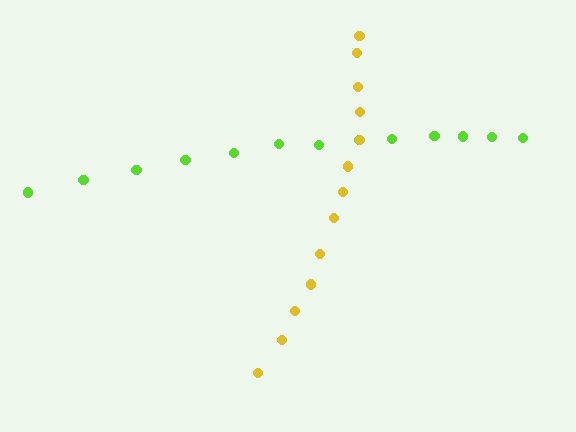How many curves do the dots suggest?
There are 2 distinct paths.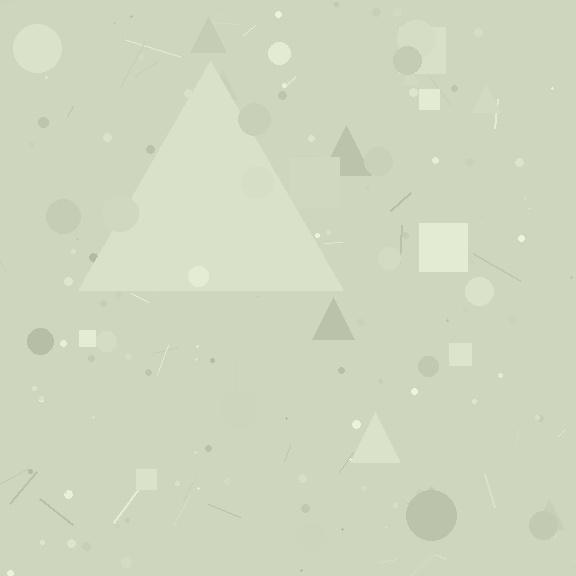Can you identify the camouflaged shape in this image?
The camouflaged shape is a triangle.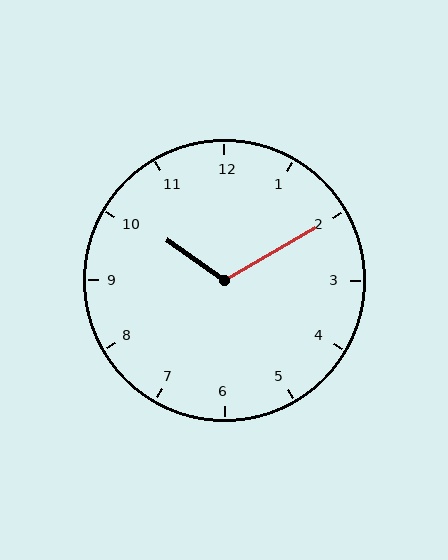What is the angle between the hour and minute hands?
Approximately 115 degrees.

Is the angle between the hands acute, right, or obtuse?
It is obtuse.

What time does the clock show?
10:10.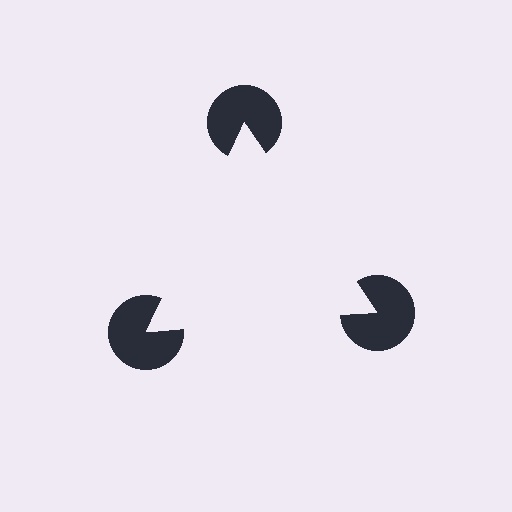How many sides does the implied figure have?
3 sides.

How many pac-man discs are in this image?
There are 3 — one at each vertex of the illusory triangle.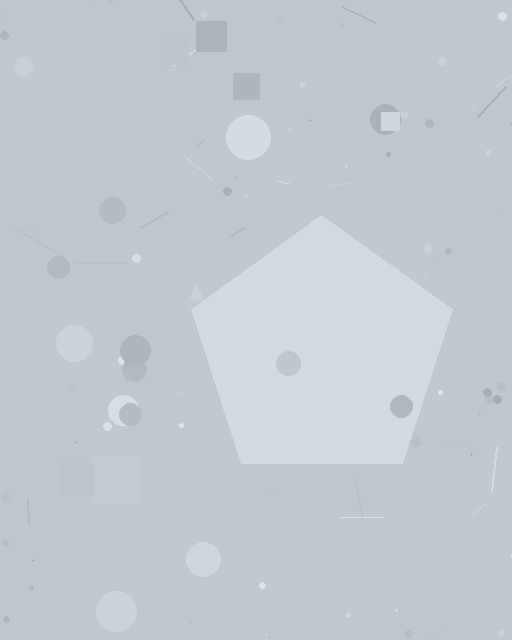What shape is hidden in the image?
A pentagon is hidden in the image.